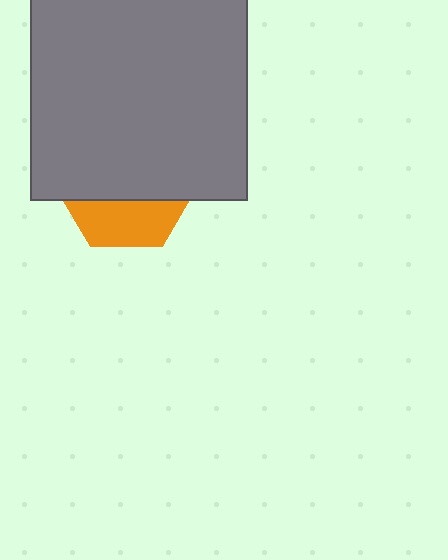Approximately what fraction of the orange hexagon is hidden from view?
Roughly 67% of the orange hexagon is hidden behind the gray square.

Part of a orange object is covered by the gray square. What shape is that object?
It is a hexagon.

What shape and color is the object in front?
The object in front is a gray square.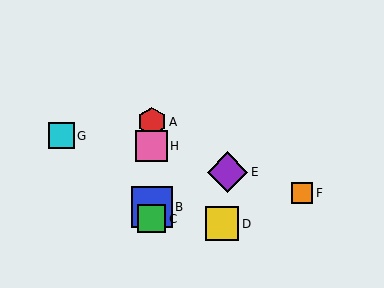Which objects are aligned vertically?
Objects A, B, C, H are aligned vertically.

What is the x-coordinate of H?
Object H is at x≈152.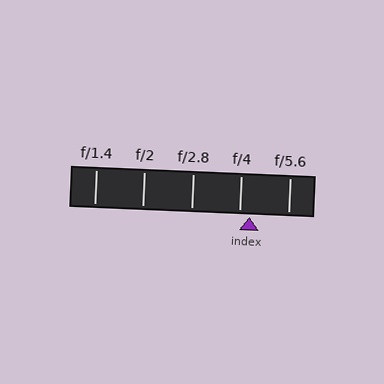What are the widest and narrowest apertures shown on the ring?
The widest aperture shown is f/1.4 and the narrowest is f/5.6.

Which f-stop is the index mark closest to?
The index mark is closest to f/4.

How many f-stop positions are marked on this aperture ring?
There are 5 f-stop positions marked.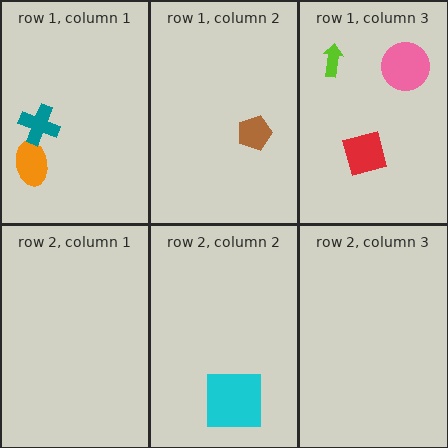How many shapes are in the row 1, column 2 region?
1.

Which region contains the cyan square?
The row 2, column 2 region.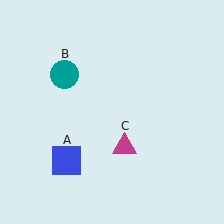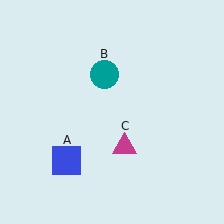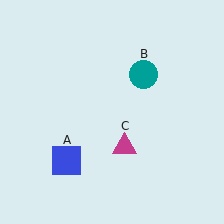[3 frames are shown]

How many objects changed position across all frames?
1 object changed position: teal circle (object B).